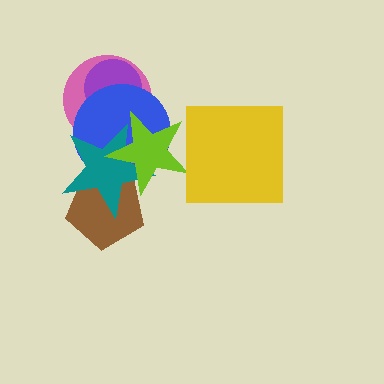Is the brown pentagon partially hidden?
Yes, it is partially covered by another shape.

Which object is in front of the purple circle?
The blue circle is in front of the purple circle.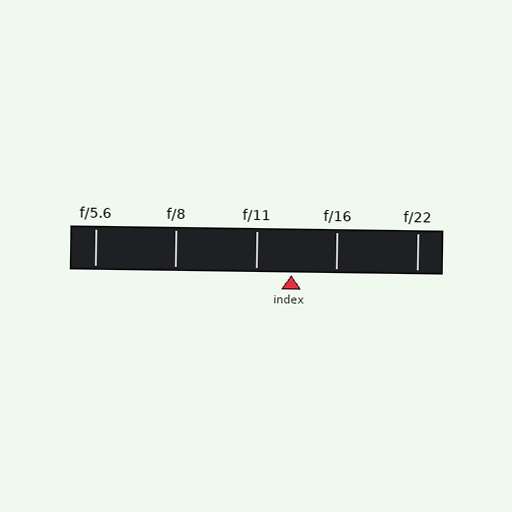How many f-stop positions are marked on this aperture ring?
There are 5 f-stop positions marked.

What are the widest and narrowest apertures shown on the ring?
The widest aperture shown is f/5.6 and the narrowest is f/22.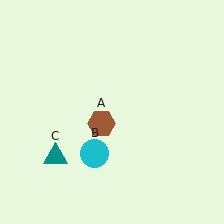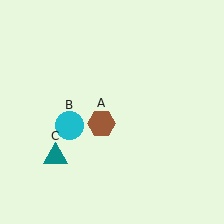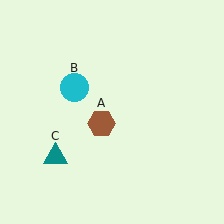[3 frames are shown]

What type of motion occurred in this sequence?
The cyan circle (object B) rotated clockwise around the center of the scene.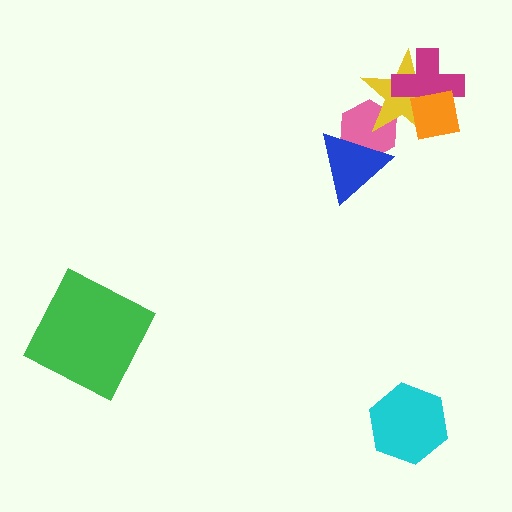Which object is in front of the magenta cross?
The orange square is in front of the magenta cross.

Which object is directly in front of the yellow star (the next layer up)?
The magenta cross is directly in front of the yellow star.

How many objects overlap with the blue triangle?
1 object overlaps with the blue triangle.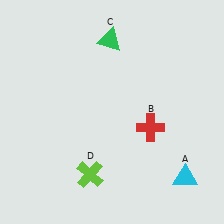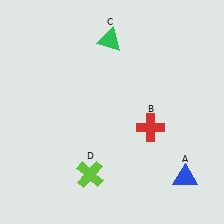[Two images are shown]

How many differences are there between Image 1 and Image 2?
There is 1 difference between the two images.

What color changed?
The triangle (A) changed from cyan in Image 1 to blue in Image 2.